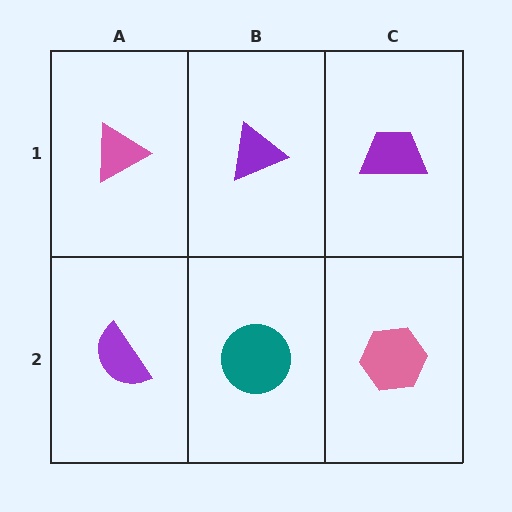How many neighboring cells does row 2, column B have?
3.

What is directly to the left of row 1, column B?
A pink triangle.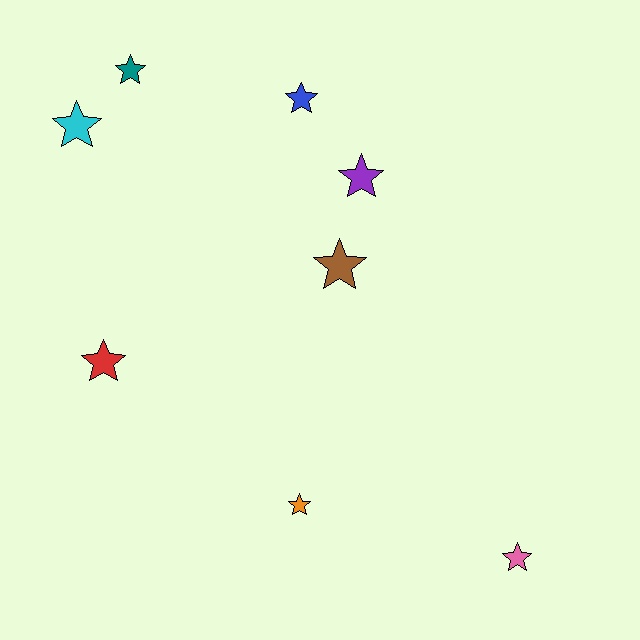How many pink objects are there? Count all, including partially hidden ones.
There is 1 pink object.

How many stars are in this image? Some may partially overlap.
There are 8 stars.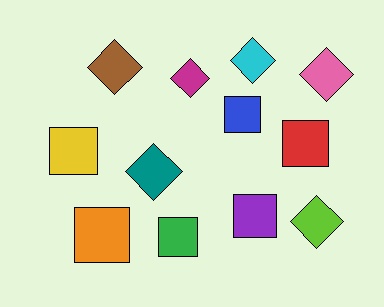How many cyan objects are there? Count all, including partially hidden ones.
There is 1 cyan object.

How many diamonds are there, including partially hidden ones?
There are 6 diamonds.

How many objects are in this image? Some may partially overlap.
There are 12 objects.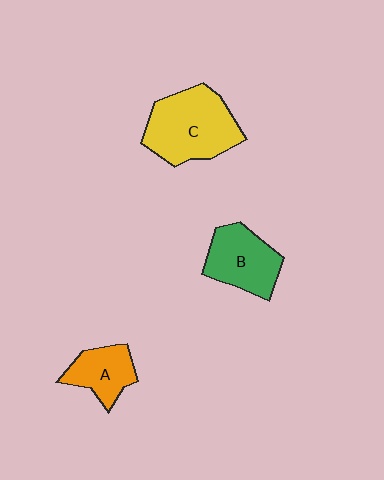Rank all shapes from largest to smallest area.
From largest to smallest: C (yellow), B (green), A (orange).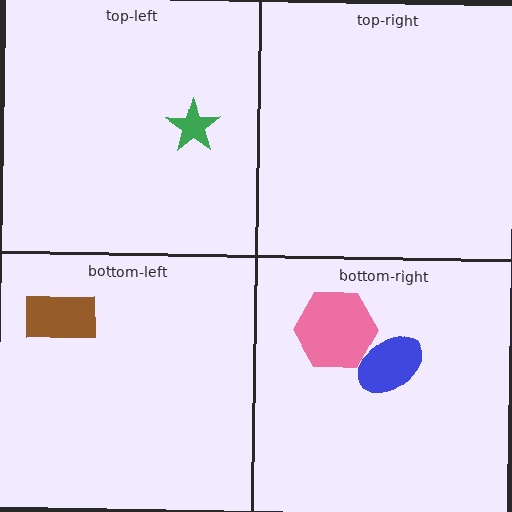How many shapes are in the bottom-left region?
1.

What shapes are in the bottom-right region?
The blue ellipse, the purple arrow, the pink hexagon.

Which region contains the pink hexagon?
The bottom-right region.